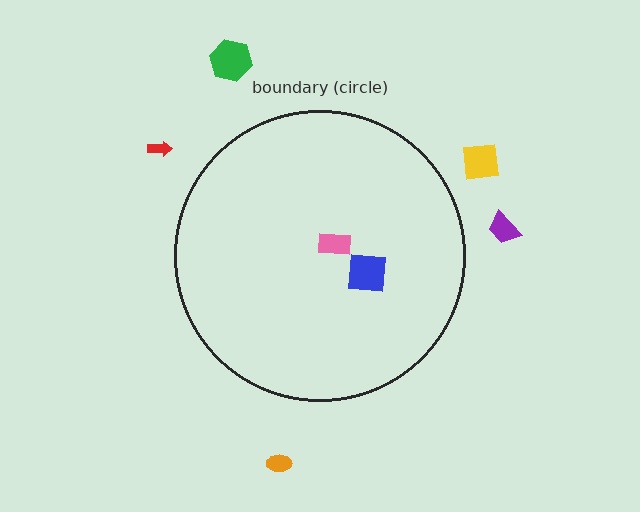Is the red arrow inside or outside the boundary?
Outside.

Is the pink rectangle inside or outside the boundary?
Inside.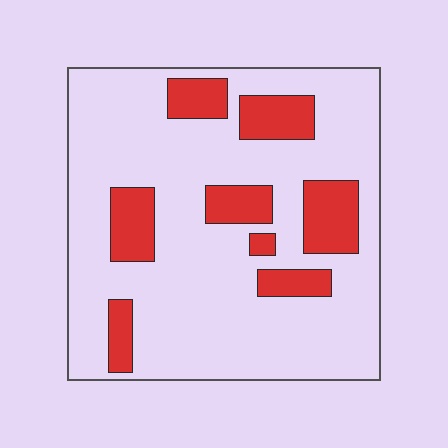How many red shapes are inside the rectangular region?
8.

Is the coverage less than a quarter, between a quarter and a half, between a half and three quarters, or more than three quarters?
Less than a quarter.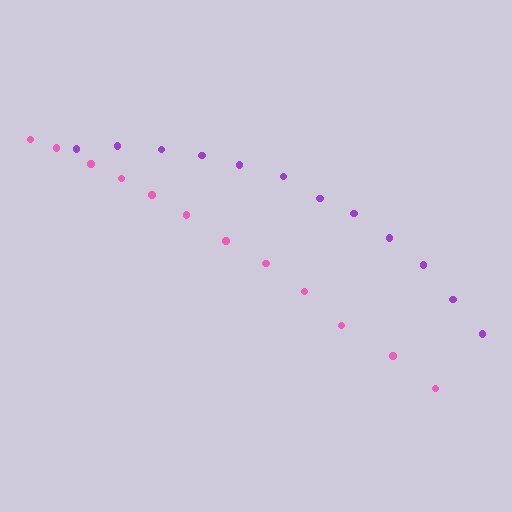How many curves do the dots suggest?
There are 2 distinct paths.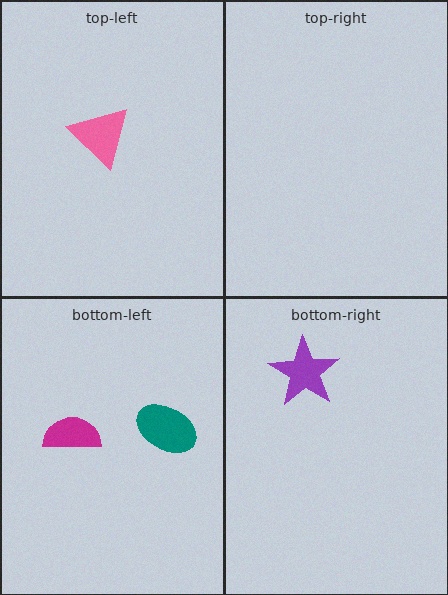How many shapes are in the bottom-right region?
1.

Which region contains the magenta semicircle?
The bottom-left region.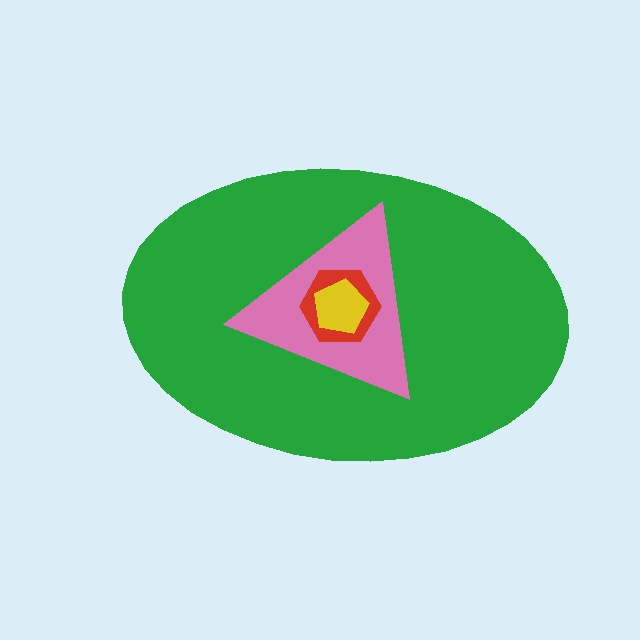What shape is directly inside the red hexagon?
The yellow pentagon.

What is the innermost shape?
The yellow pentagon.